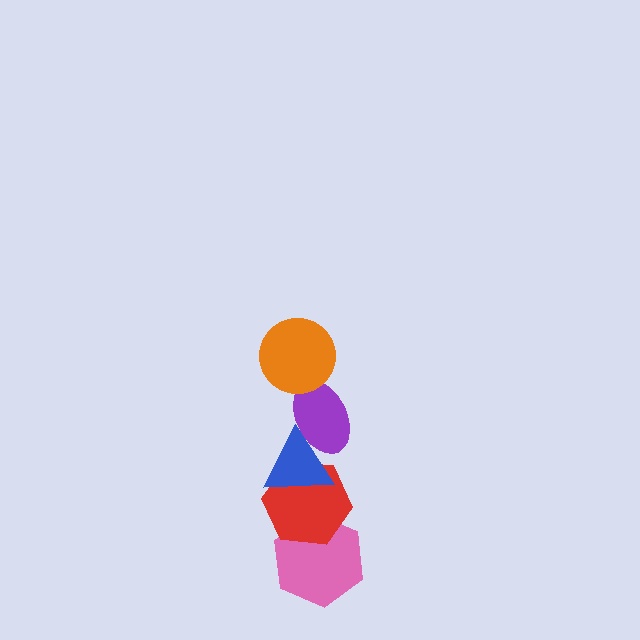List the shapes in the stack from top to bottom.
From top to bottom: the orange circle, the purple ellipse, the blue triangle, the red hexagon, the pink hexagon.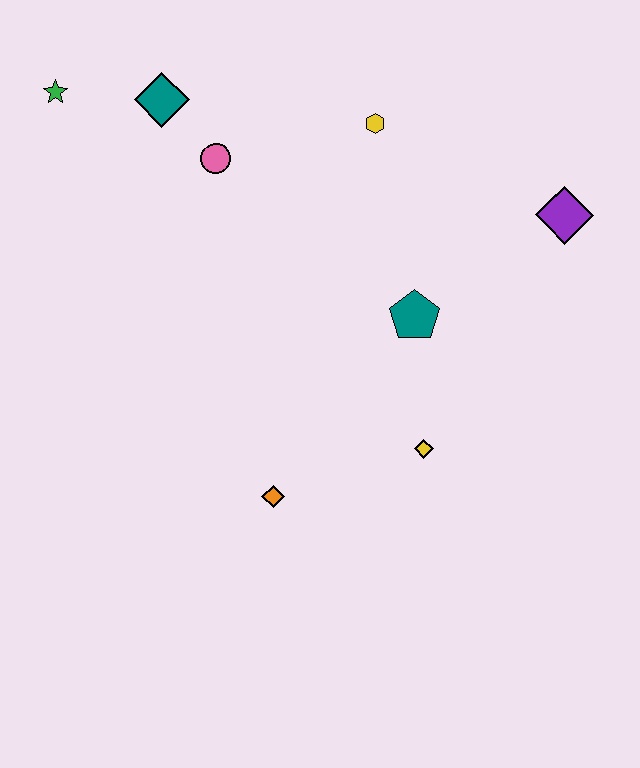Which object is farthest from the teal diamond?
The yellow diamond is farthest from the teal diamond.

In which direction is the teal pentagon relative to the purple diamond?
The teal pentagon is to the left of the purple diamond.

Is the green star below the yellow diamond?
No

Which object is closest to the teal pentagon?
The yellow diamond is closest to the teal pentagon.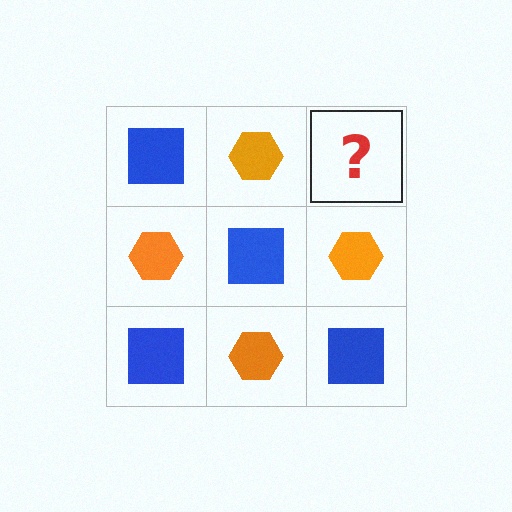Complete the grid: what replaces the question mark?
The question mark should be replaced with a blue square.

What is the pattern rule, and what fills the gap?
The rule is that it alternates blue square and orange hexagon in a checkerboard pattern. The gap should be filled with a blue square.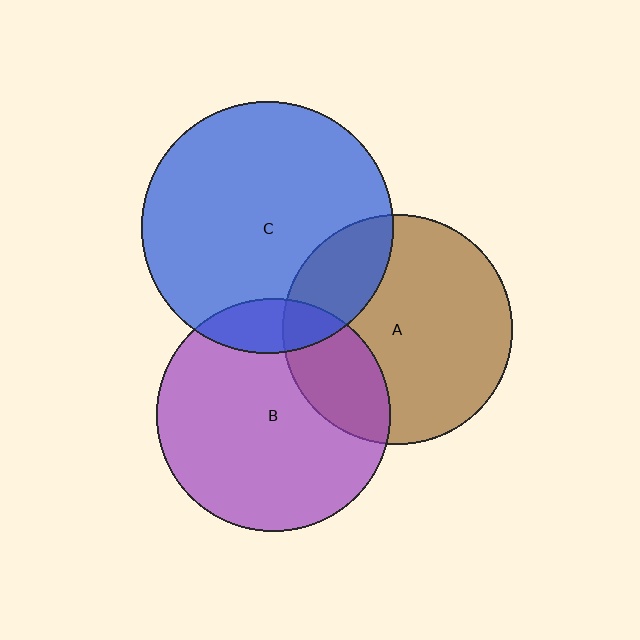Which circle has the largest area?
Circle C (blue).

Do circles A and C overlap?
Yes.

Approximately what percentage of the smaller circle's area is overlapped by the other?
Approximately 20%.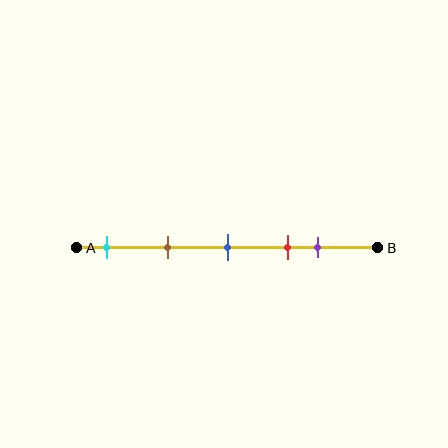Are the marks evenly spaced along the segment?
No, the marks are not evenly spaced.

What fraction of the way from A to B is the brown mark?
The brown mark is approximately 30% (0.3) of the way from A to B.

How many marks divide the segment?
There are 5 marks dividing the segment.